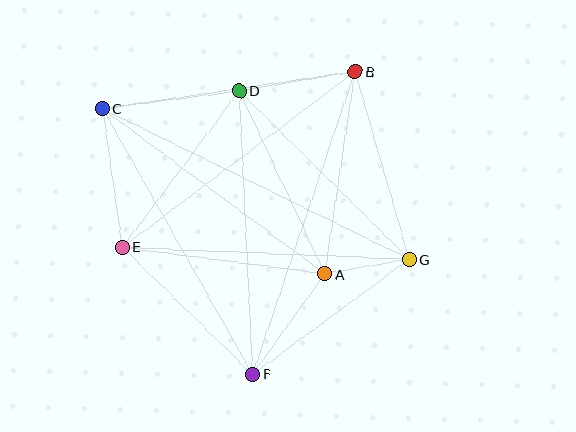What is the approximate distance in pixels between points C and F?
The distance between C and F is approximately 305 pixels.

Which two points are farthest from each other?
Points C and G are farthest from each other.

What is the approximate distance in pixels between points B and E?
The distance between B and E is approximately 292 pixels.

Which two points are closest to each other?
Points A and G are closest to each other.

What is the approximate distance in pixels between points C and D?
The distance between C and D is approximately 138 pixels.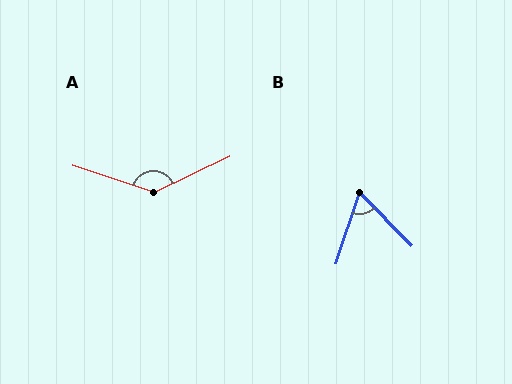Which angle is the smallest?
B, at approximately 63 degrees.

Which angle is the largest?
A, at approximately 136 degrees.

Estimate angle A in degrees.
Approximately 136 degrees.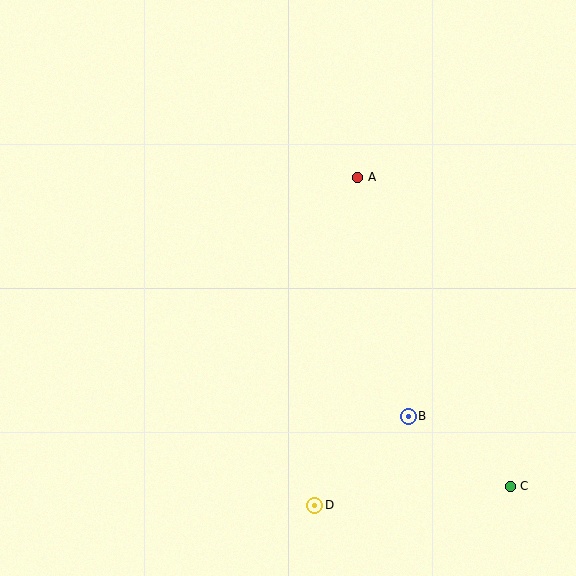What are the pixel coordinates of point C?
Point C is at (510, 486).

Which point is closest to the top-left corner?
Point A is closest to the top-left corner.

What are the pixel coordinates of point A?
Point A is at (358, 177).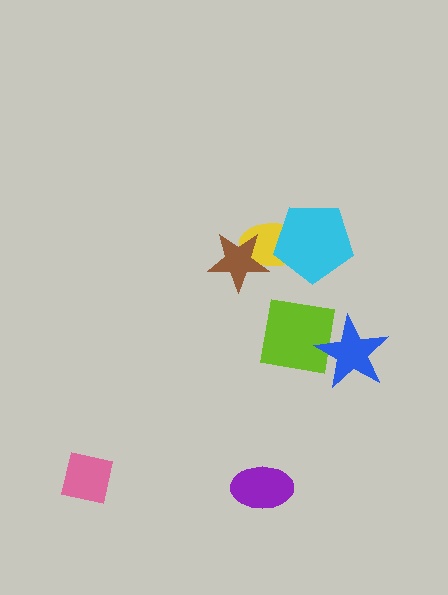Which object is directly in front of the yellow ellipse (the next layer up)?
The brown star is directly in front of the yellow ellipse.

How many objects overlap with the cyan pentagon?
1 object overlaps with the cyan pentagon.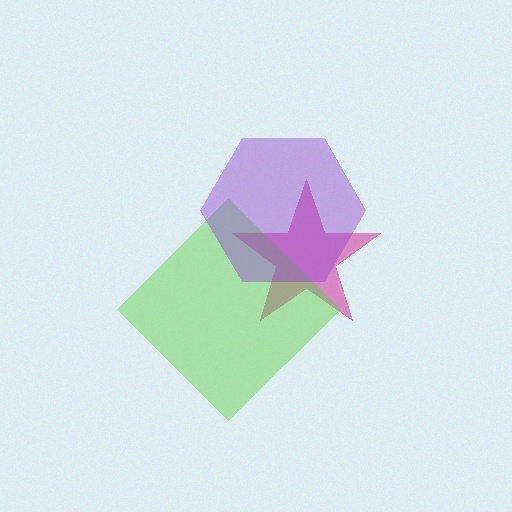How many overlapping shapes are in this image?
There are 3 overlapping shapes in the image.